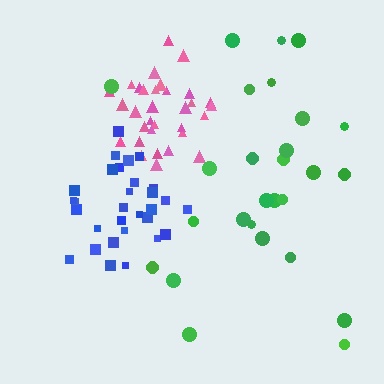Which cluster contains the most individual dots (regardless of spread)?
Pink (32).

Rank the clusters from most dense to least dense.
pink, blue, green.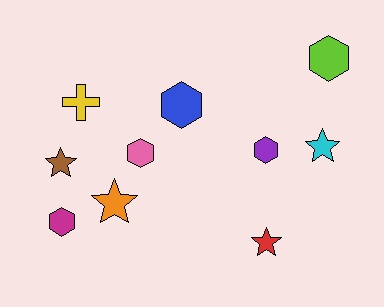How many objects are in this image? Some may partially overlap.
There are 10 objects.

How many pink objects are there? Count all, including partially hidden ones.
There is 1 pink object.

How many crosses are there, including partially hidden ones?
There is 1 cross.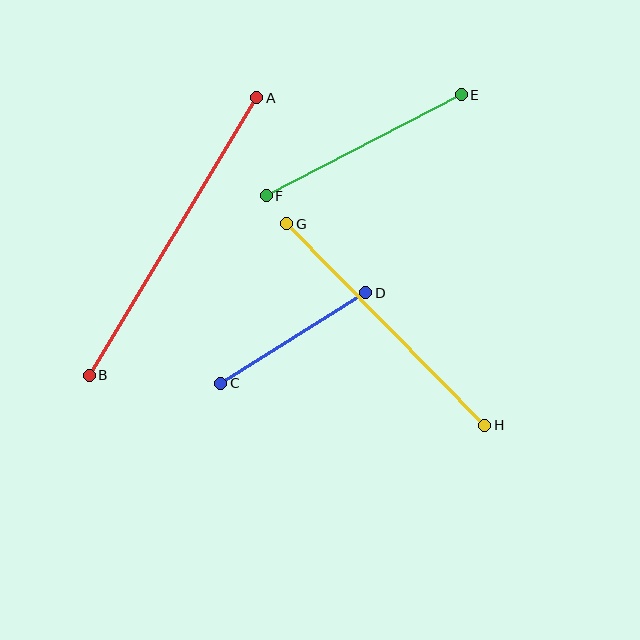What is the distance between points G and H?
The distance is approximately 283 pixels.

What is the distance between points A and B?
The distance is approximately 324 pixels.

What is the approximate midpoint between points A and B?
The midpoint is at approximately (173, 236) pixels.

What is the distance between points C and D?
The distance is approximately 171 pixels.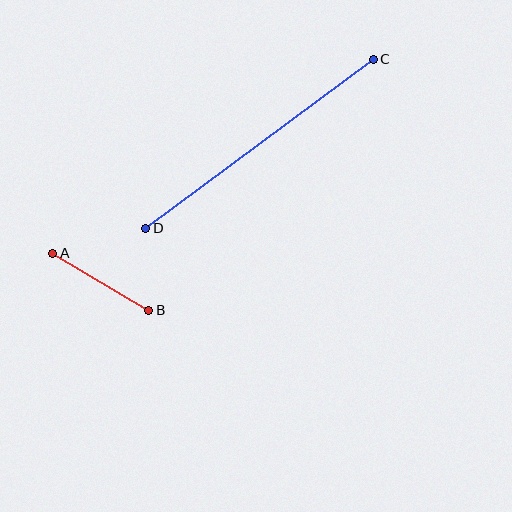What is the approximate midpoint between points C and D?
The midpoint is at approximately (259, 144) pixels.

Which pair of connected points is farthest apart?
Points C and D are farthest apart.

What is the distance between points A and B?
The distance is approximately 112 pixels.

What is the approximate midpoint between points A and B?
The midpoint is at approximately (101, 282) pixels.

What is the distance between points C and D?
The distance is approximately 284 pixels.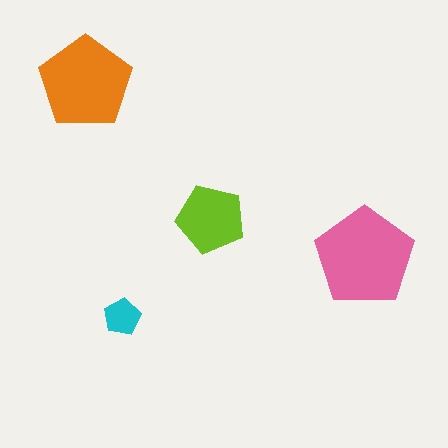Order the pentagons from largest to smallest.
the pink one, the orange one, the lime one, the cyan one.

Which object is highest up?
The orange pentagon is topmost.